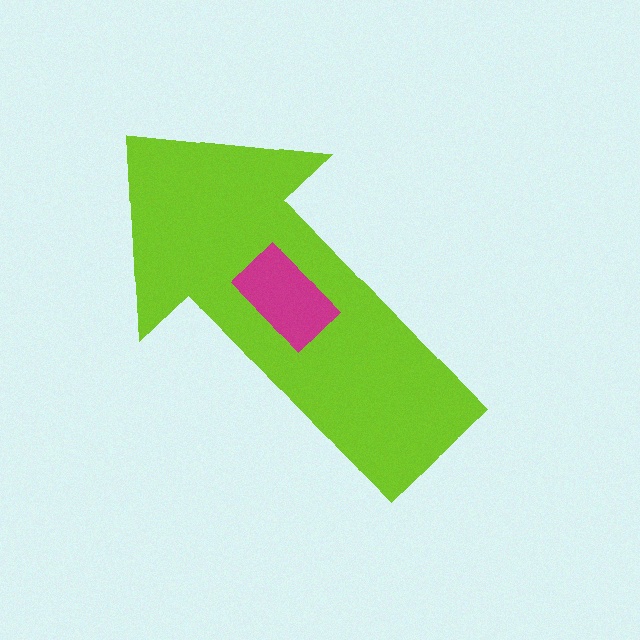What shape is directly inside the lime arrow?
The magenta rectangle.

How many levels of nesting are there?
2.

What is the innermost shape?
The magenta rectangle.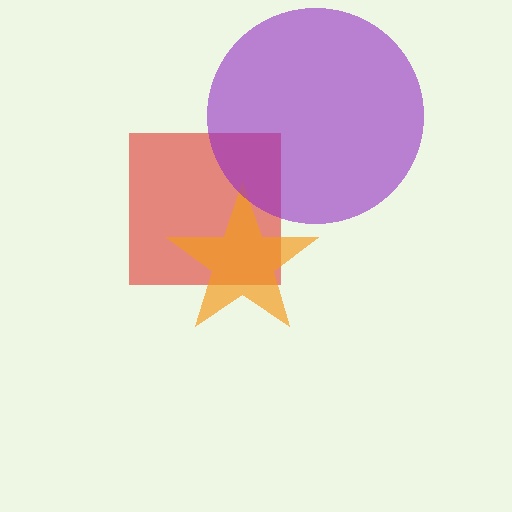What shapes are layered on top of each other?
The layered shapes are: a red square, an orange star, a purple circle.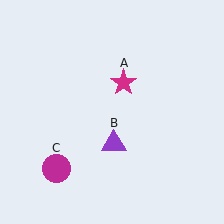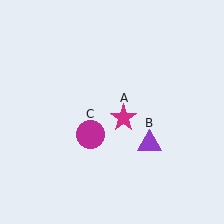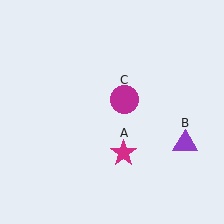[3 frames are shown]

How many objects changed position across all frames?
3 objects changed position: magenta star (object A), purple triangle (object B), magenta circle (object C).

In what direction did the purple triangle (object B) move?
The purple triangle (object B) moved right.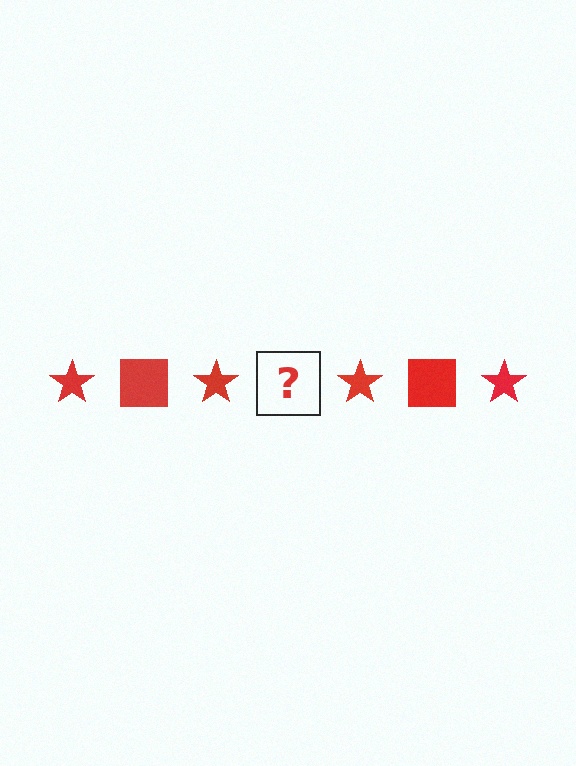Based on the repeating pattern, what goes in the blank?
The blank should be a red square.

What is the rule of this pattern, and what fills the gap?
The rule is that the pattern cycles through star, square shapes in red. The gap should be filled with a red square.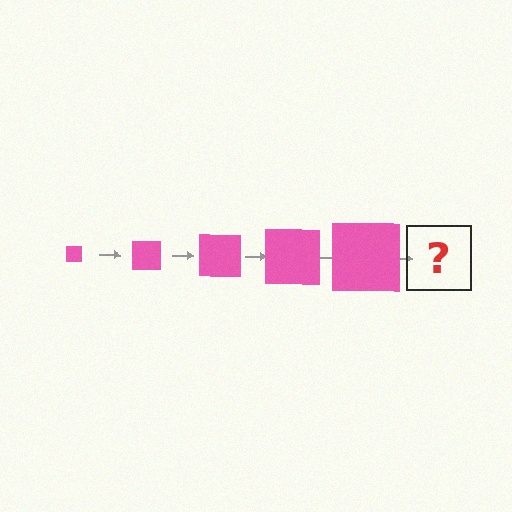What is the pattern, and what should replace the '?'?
The pattern is that the square gets progressively larger each step. The '?' should be a pink square, larger than the previous one.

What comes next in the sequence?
The next element should be a pink square, larger than the previous one.